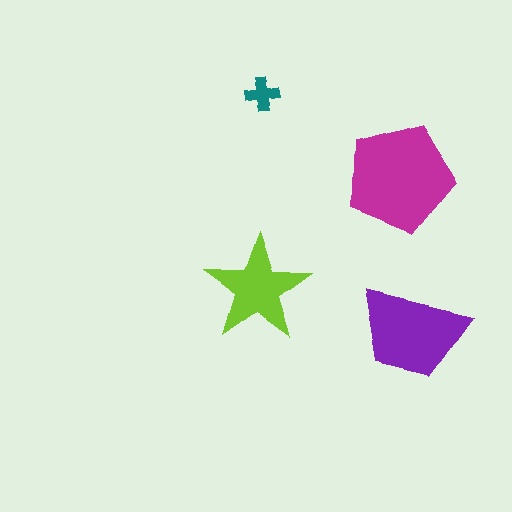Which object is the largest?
The magenta pentagon.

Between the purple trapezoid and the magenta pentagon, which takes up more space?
The magenta pentagon.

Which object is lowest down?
The purple trapezoid is bottommost.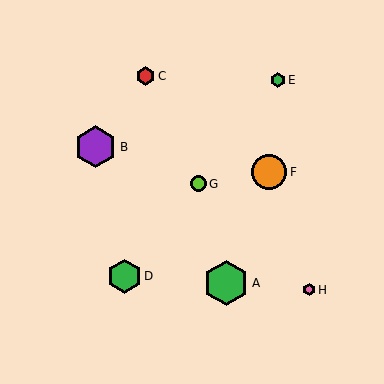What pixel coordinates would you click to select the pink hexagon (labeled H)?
Click at (309, 290) to select the pink hexagon H.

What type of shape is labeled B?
Shape B is a purple hexagon.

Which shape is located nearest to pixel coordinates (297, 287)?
The pink hexagon (labeled H) at (309, 290) is nearest to that location.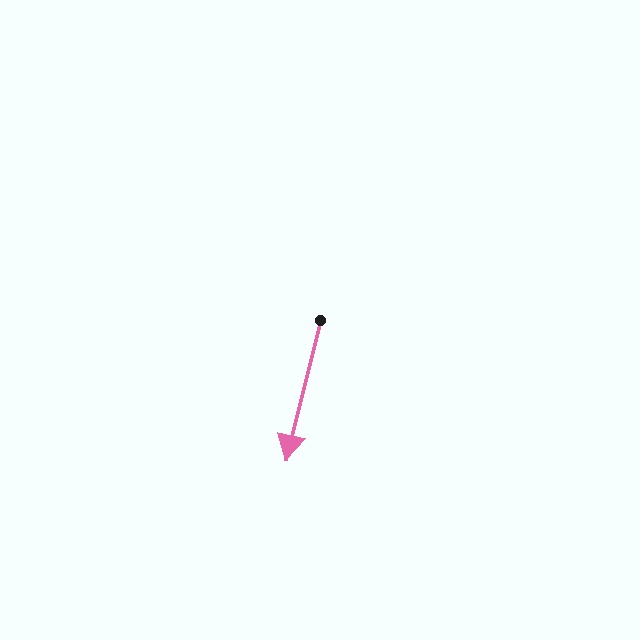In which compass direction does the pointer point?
South.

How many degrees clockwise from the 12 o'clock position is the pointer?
Approximately 194 degrees.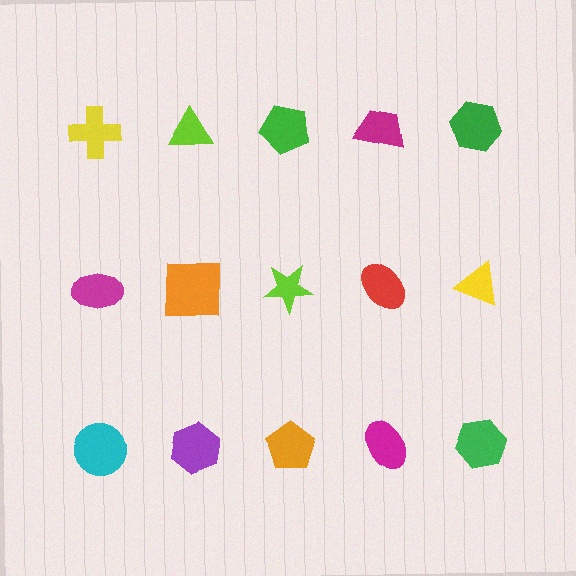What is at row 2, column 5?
A yellow triangle.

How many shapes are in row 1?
5 shapes.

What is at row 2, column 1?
A magenta ellipse.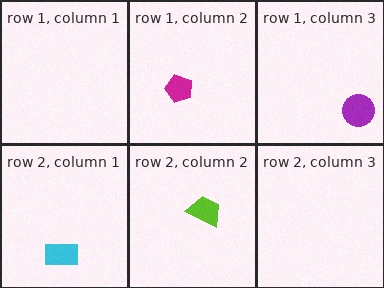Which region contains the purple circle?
The row 1, column 3 region.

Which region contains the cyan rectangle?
The row 2, column 1 region.